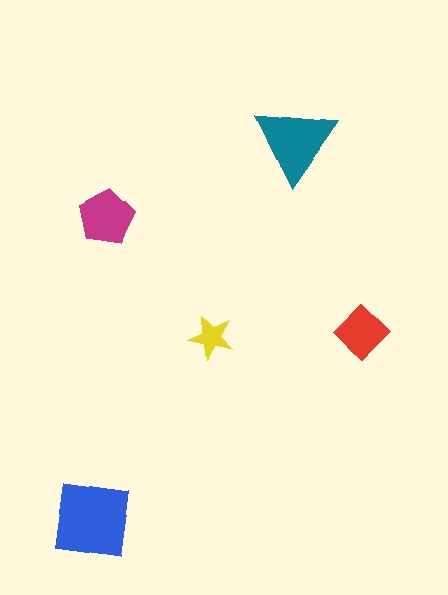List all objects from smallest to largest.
The yellow star, the red diamond, the magenta pentagon, the teal triangle, the blue square.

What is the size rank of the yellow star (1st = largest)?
5th.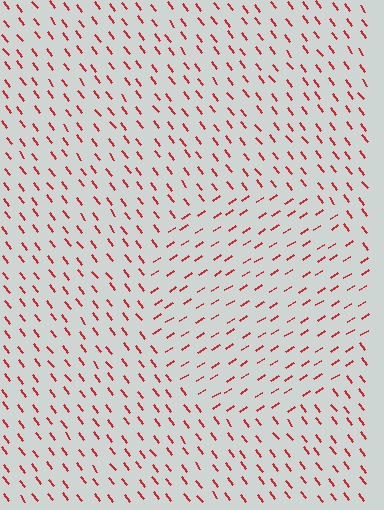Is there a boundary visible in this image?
Yes, there is a texture boundary formed by a change in line orientation.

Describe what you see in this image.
The image is filled with small red line segments. A circle region in the image has lines oriented differently from the surrounding lines, creating a visible texture boundary.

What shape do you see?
I see a circle.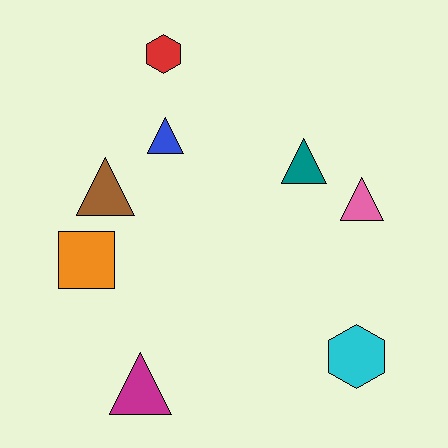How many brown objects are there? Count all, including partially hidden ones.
There is 1 brown object.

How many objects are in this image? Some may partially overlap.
There are 8 objects.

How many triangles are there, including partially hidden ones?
There are 5 triangles.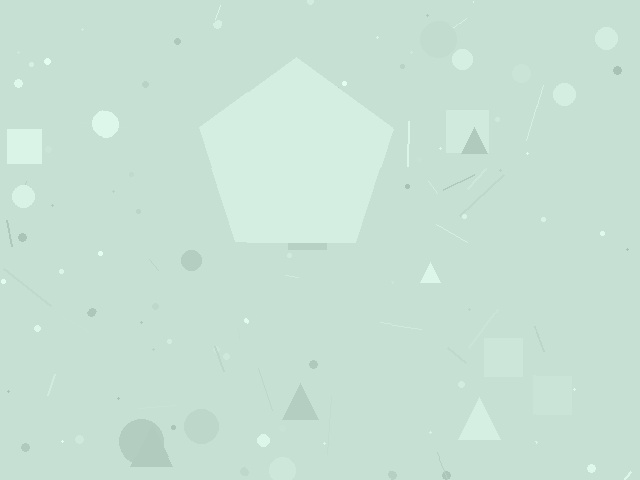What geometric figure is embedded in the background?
A pentagon is embedded in the background.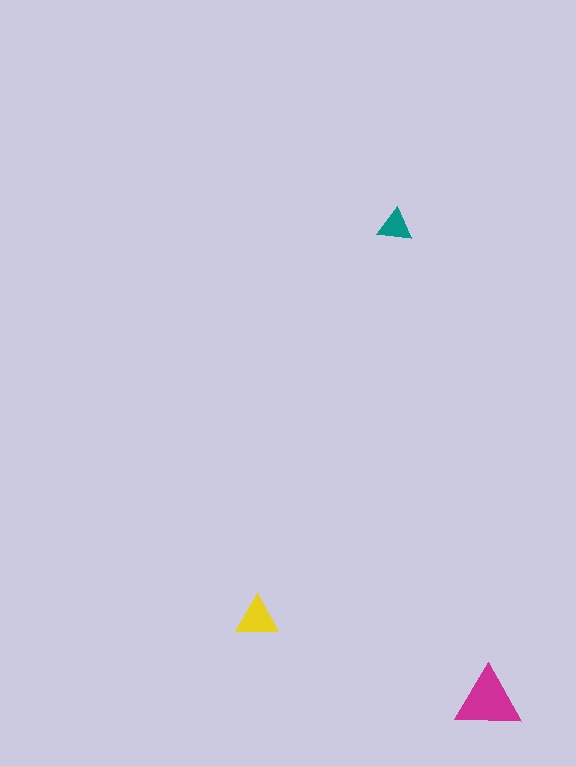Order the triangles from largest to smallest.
the magenta one, the yellow one, the teal one.